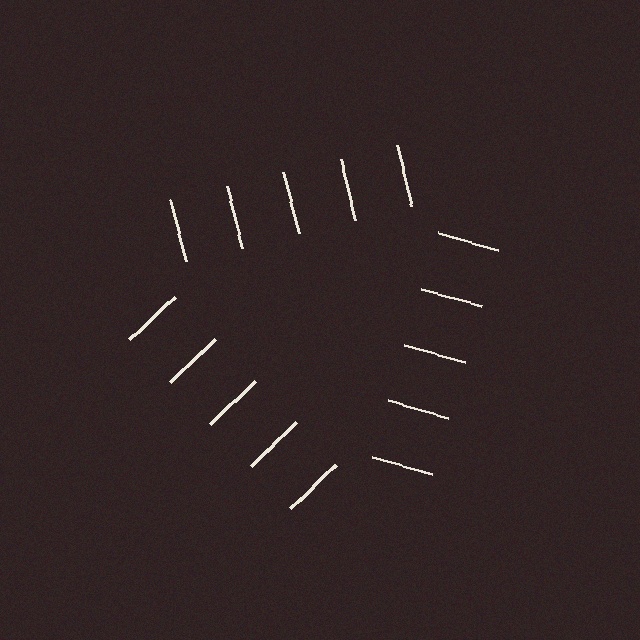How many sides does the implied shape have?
3 sides — the line-ends trace a triangle.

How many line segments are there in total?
15 — 5 along each of the 3 edges.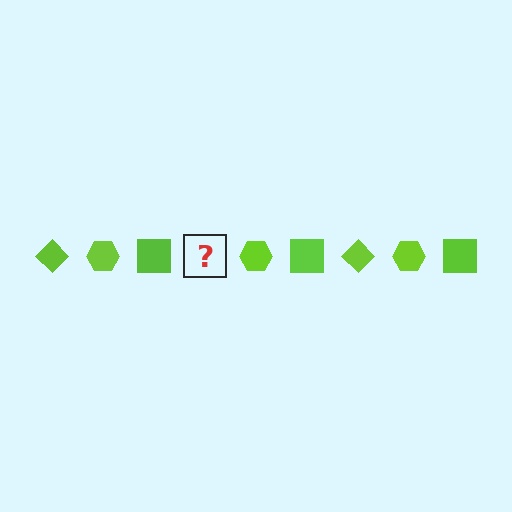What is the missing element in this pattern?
The missing element is a lime diamond.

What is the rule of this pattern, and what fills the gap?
The rule is that the pattern cycles through diamond, hexagon, square shapes in lime. The gap should be filled with a lime diamond.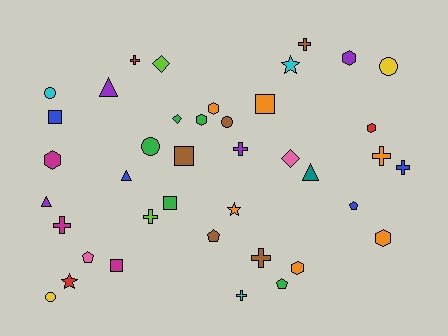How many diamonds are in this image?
There are 3 diamonds.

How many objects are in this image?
There are 40 objects.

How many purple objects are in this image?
There are 4 purple objects.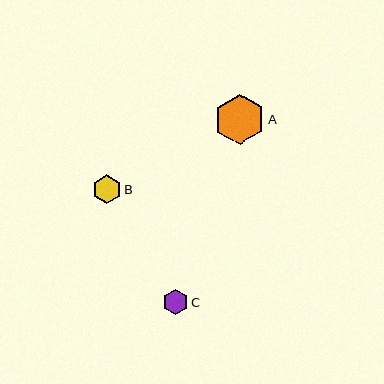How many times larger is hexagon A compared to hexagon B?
Hexagon A is approximately 1.7 times the size of hexagon B.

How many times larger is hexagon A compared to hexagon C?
Hexagon A is approximately 2.0 times the size of hexagon C.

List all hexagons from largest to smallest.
From largest to smallest: A, B, C.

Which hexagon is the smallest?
Hexagon C is the smallest with a size of approximately 25 pixels.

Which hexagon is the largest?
Hexagon A is the largest with a size of approximately 50 pixels.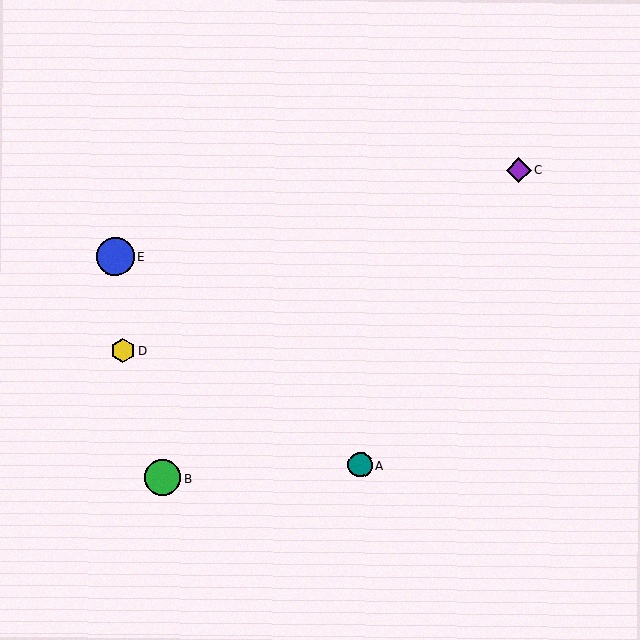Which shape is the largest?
The blue circle (labeled E) is the largest.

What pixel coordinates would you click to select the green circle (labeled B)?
Click at (163, 478) to select the green circle B.